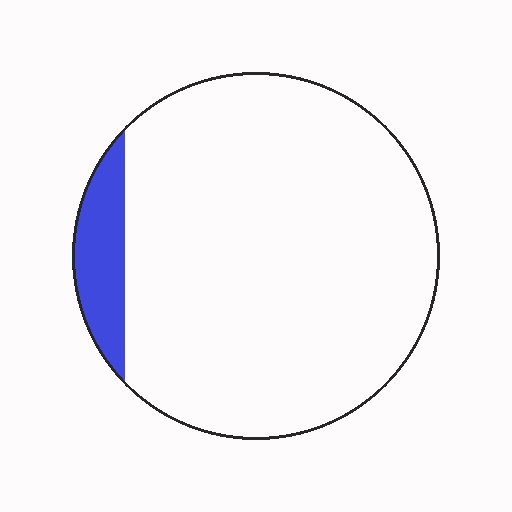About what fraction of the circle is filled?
About one tenth (1/10).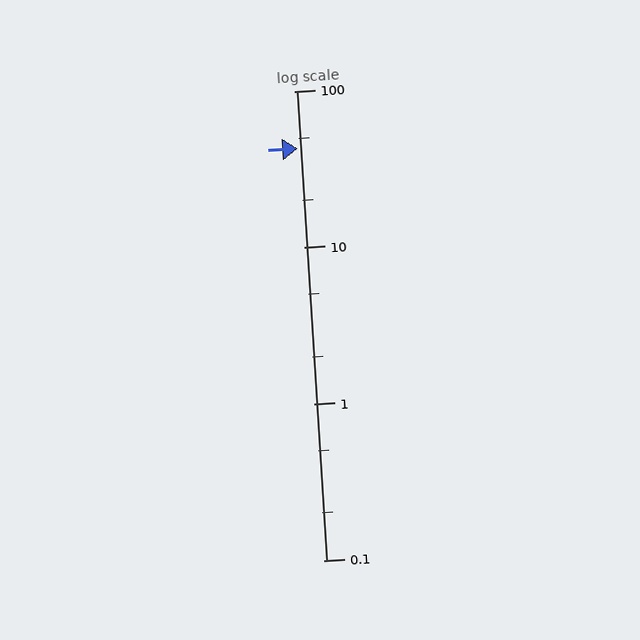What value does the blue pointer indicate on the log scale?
The pointer indicates approximately 43.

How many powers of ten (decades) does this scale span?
The scale spans 3 decades, from 0.1 to 100.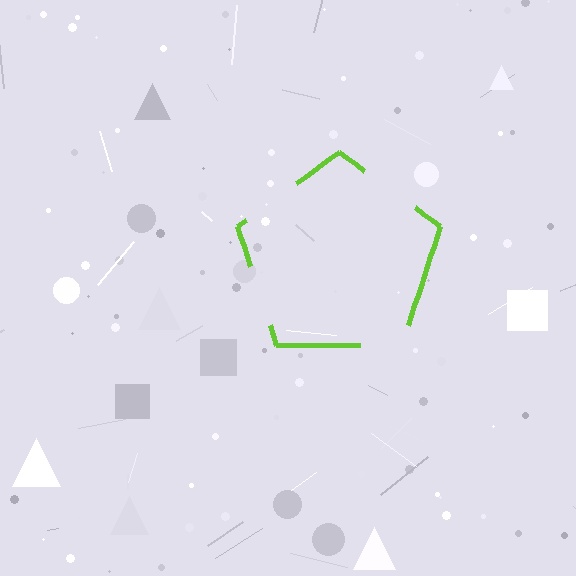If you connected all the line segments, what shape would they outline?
They would outline a pentagon.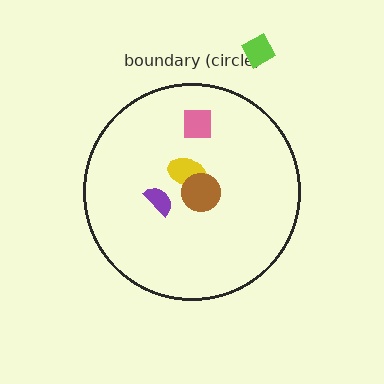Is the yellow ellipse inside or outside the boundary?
Inside.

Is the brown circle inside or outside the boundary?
Inside.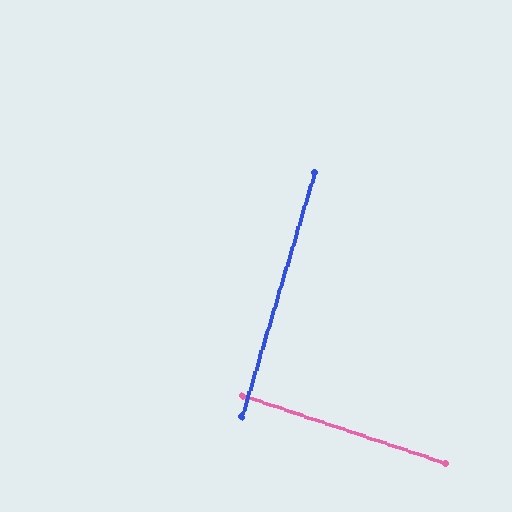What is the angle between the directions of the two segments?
Approximately 88 degrees.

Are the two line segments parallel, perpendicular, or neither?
Perpendicular — they meet at approximately 88°.